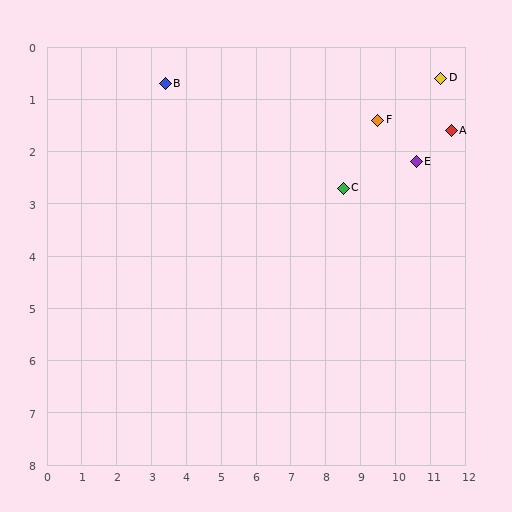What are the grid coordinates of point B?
Point B is at approximately (3.4, 0.7).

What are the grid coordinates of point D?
Point D is at approximately (11.3, 0.6).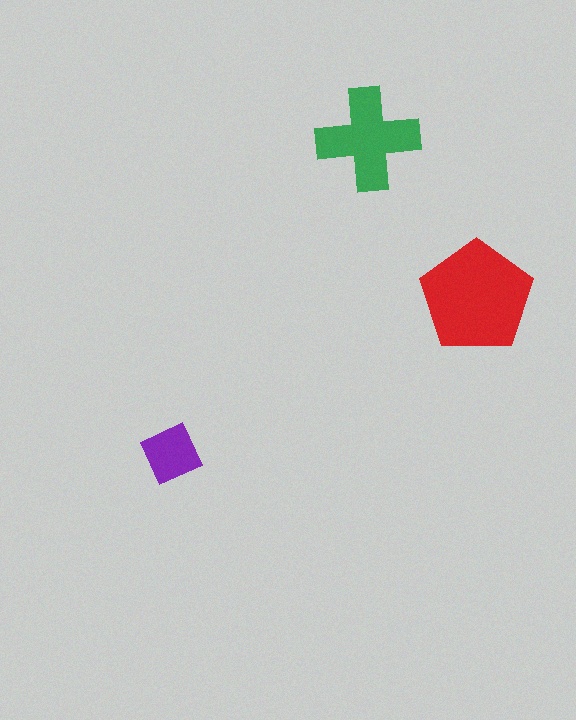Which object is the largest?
The red pentagon.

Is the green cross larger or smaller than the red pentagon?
Smaller.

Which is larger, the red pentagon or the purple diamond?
The red pentagon.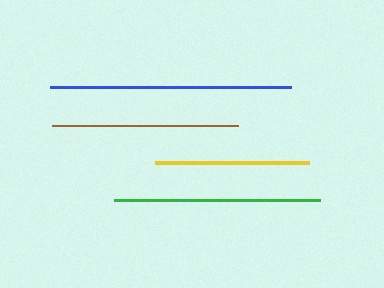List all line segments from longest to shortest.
From longest to shortest: blue, green, brown, yellow.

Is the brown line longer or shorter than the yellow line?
The brown line is longer than the yellow line.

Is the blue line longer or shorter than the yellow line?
The blue line is longer than the yellow line.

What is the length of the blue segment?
The blue segment is approximately 241 pixels long.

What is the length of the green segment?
The green segment is approximately 206 pixels long.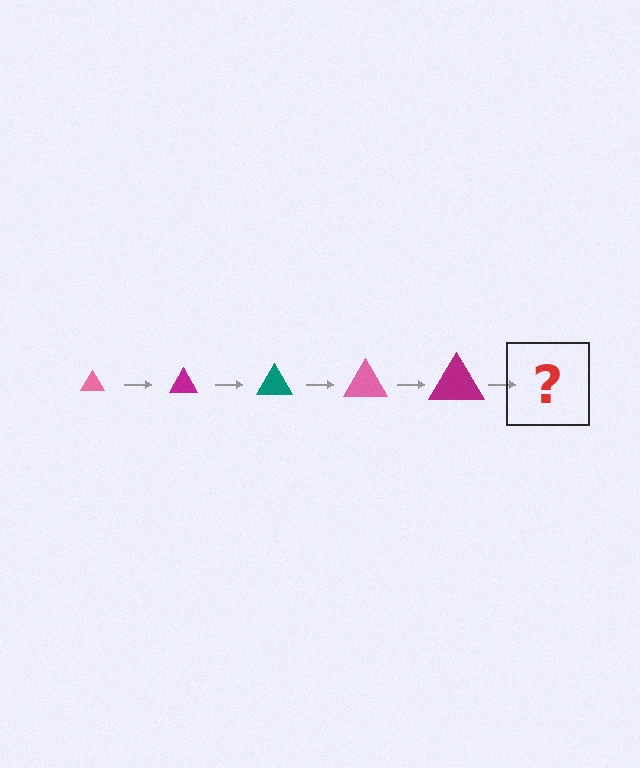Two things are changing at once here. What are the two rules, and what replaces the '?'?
The two rules are that the triangle grows larger each step and the color cycles through pink, magenta, and teal. The '?' should be a teal triangle, larger than the previous one.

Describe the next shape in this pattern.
It should be a teal triangle, larger than the previous one.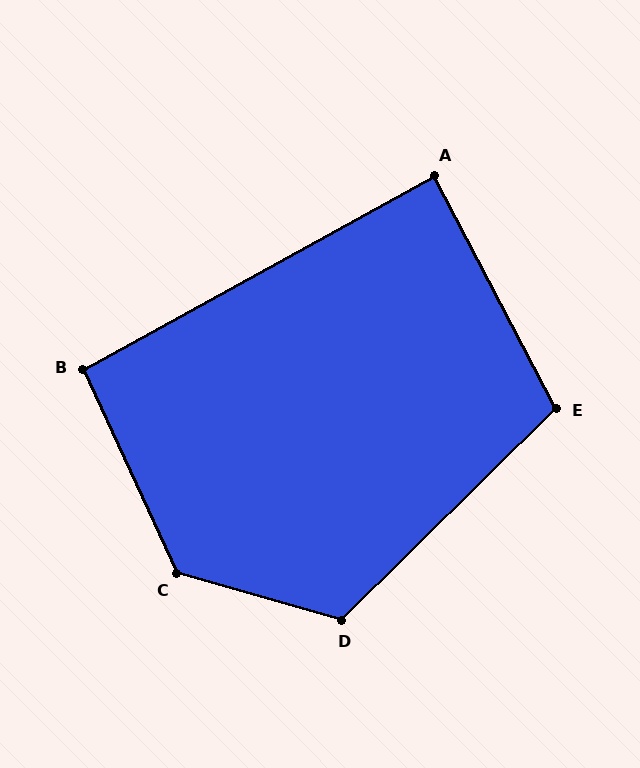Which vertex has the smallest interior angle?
A, at approximately 89 degrees.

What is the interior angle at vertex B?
Approximately 94 degrees (approximately right).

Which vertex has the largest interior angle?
C, at approximately 131 degrees.